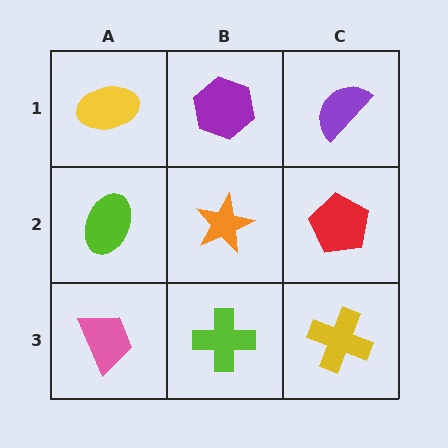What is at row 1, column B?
A purple hexagon.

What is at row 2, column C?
A red pentagon.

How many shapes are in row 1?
3 shapes.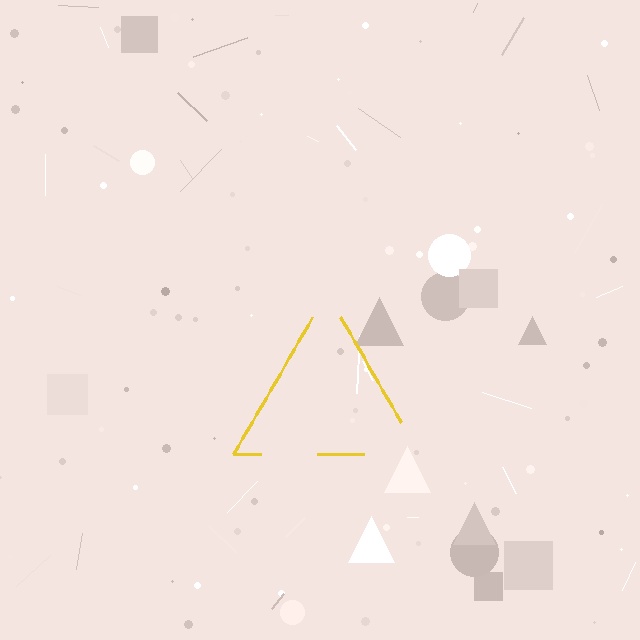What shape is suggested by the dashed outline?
The dashed outline suggests a triangle.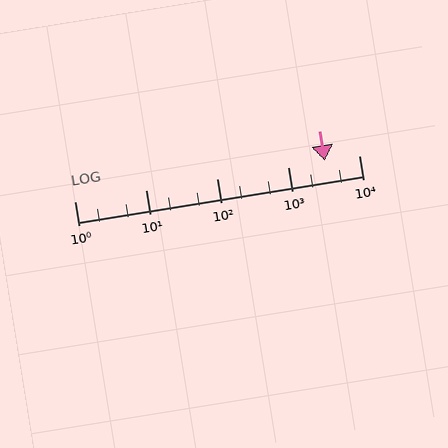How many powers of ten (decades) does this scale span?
The scale spans 4 decades, from 1 to 10000.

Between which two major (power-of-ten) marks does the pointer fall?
The pointer is between 1000 and 10000.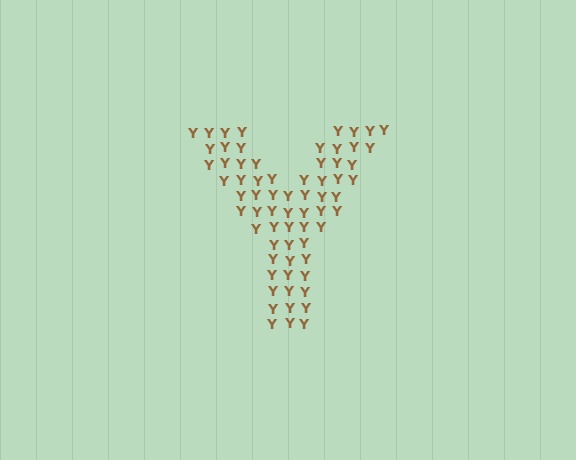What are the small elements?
The small elements are letter Y's.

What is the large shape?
The large shape is the letter Y.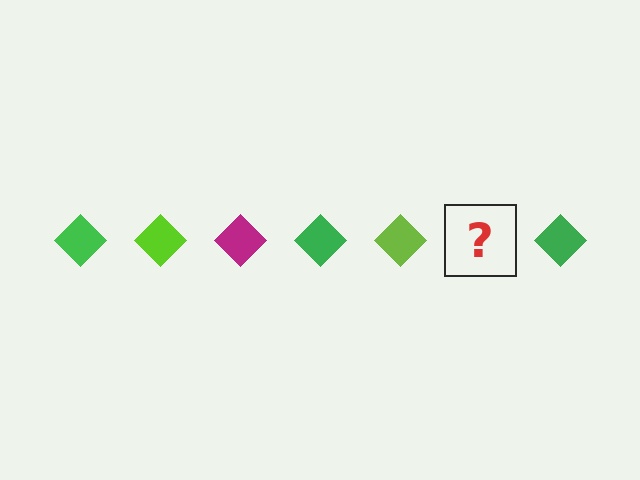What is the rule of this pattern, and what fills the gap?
The rule is that the pattern cycles through green, lime, magenta diamonds. The gap should be filled with a magenta diamond.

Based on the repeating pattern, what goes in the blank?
The blank should be a magenta diamond.